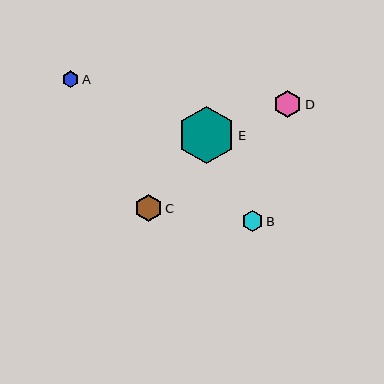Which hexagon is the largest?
Hexagon E is the largest with a size of approximately 57 pixels.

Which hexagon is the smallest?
Hexagon A is the smallest with a size of approximately 17 pixels.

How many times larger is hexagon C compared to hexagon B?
Hexagon C is approximately 1.3 times the size of hexagon B.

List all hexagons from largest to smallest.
From largest to smallest: E, D, C, B, A.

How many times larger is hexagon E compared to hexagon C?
Hexagon E is approximately 2.1 times the size of hexagon C.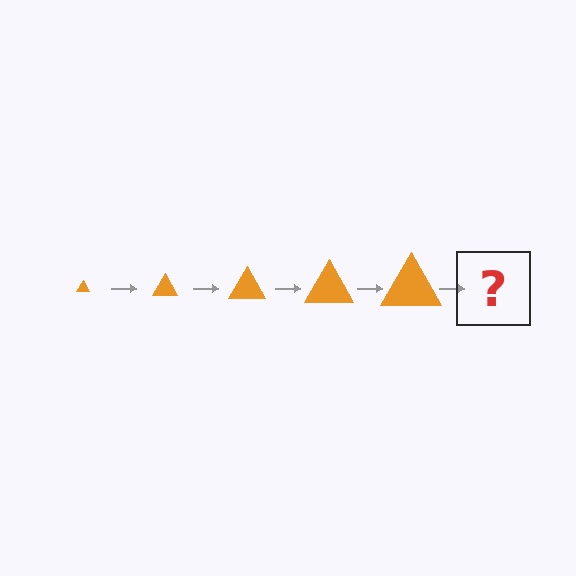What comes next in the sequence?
The next element should be an orange triangle, larger than the previous one.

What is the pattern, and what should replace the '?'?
The pattern is that the triangle gets progressively larger each step. The '?' should be an orange triangle, larger than the previous one.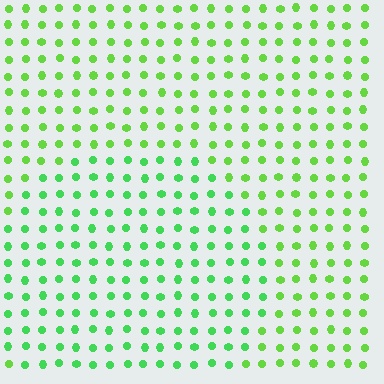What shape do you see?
I see a circle.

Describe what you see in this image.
The image is filled with small lime elements in a uniform arrangement. A circle-shaped region is visible where the elements are tinted to a slightly different hue, forming a subtle color boundary.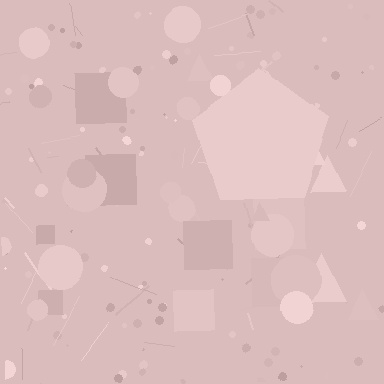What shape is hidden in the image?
A pentagon is hidden in the image.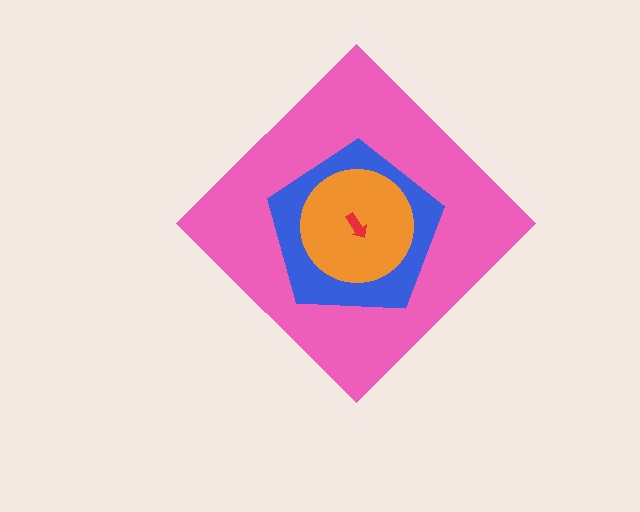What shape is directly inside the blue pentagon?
The orange circle.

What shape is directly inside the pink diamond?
The blue pentagon.